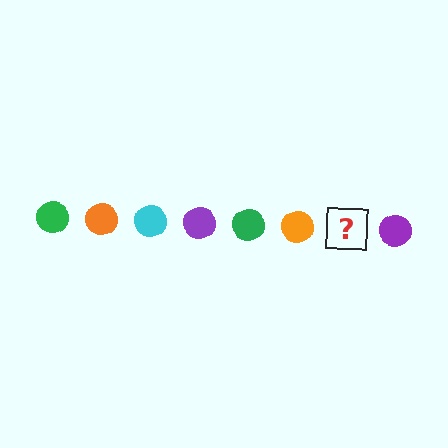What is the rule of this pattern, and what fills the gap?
The rule is that the pattern cycles through green, orange, cyan, purple circles. The gap should be filled with a cyan circle.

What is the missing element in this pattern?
The missing element is a cyan circle.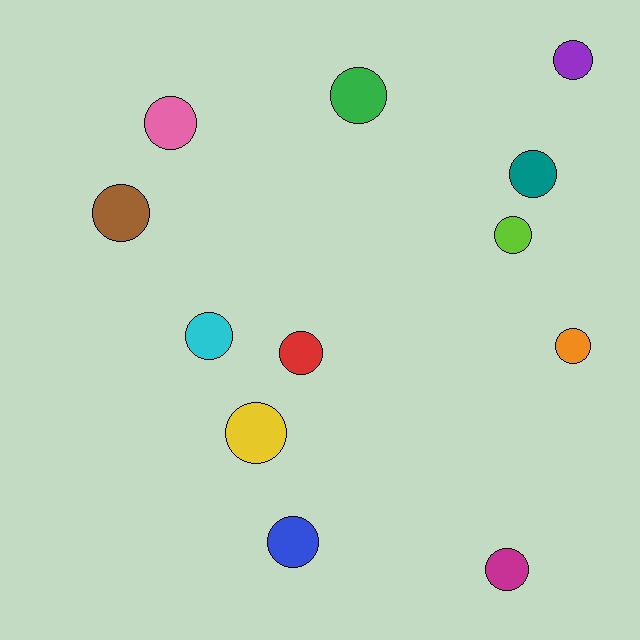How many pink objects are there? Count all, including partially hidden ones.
There is 1 pink object.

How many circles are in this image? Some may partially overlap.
There are 12 circles.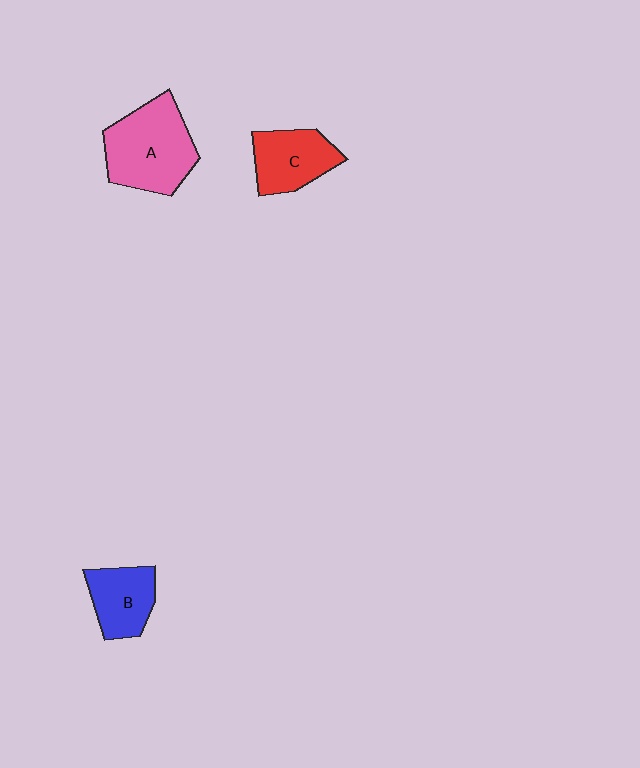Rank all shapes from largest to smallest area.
From largest to smallest: A (pink), C (red), B (blue).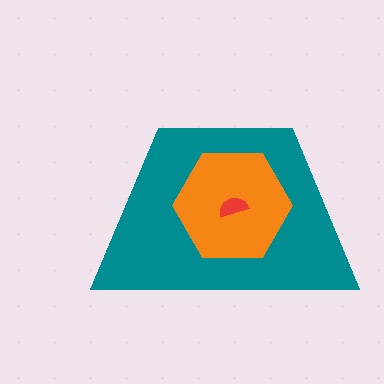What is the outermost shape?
The teal trapezoid.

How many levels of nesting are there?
3.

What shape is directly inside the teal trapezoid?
The orange hexagon.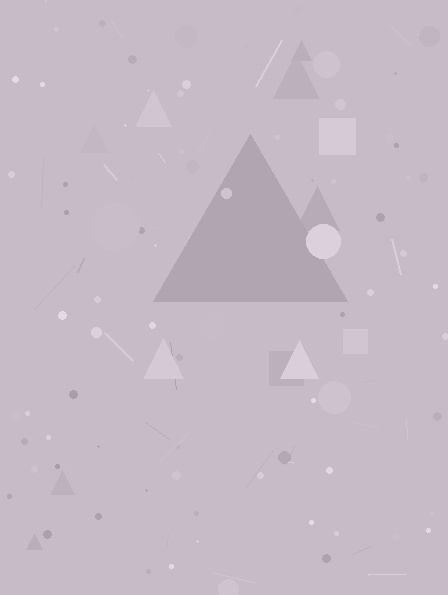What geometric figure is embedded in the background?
A triangle is embedded in the background.